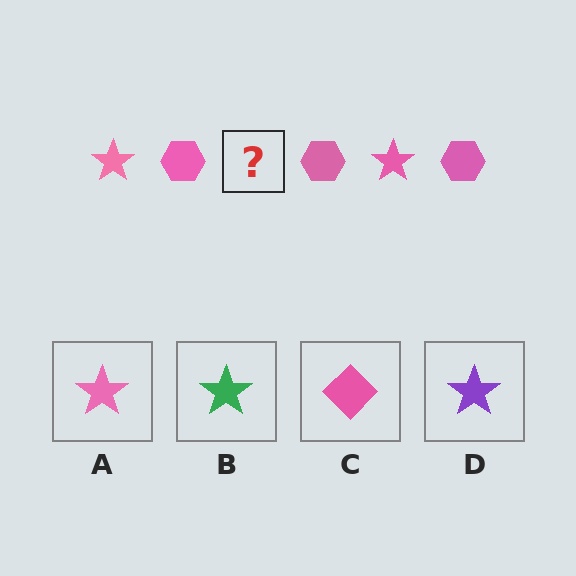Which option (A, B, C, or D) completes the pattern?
A.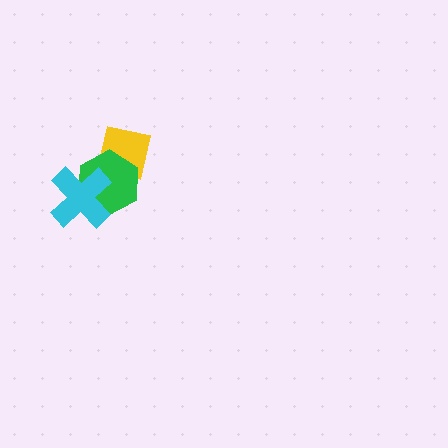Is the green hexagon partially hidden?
Yes, it is partially covered by another shape.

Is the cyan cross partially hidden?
No, no other shape covers it.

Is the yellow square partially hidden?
Yes, it is partially covered by another shape.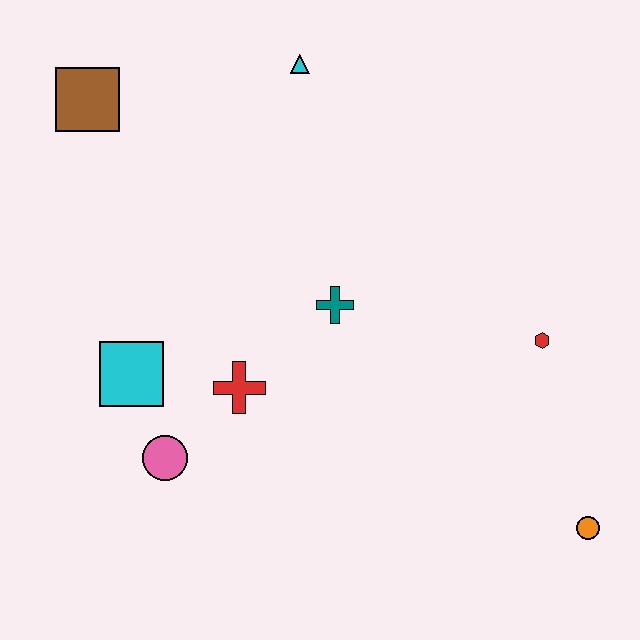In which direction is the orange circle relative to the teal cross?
The orange circle is to the right of the teal cross.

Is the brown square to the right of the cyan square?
No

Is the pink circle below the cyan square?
Yes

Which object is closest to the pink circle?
The cyan square is closest to the pink circle.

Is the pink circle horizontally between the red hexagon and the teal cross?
No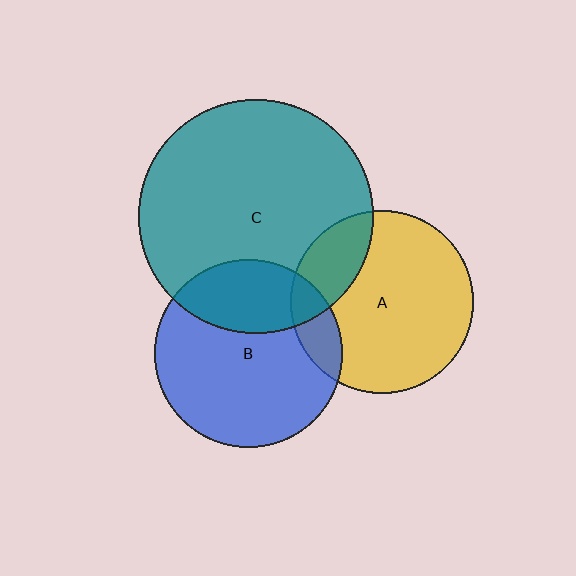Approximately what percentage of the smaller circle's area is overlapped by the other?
Approximately 15%.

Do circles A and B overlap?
Yes.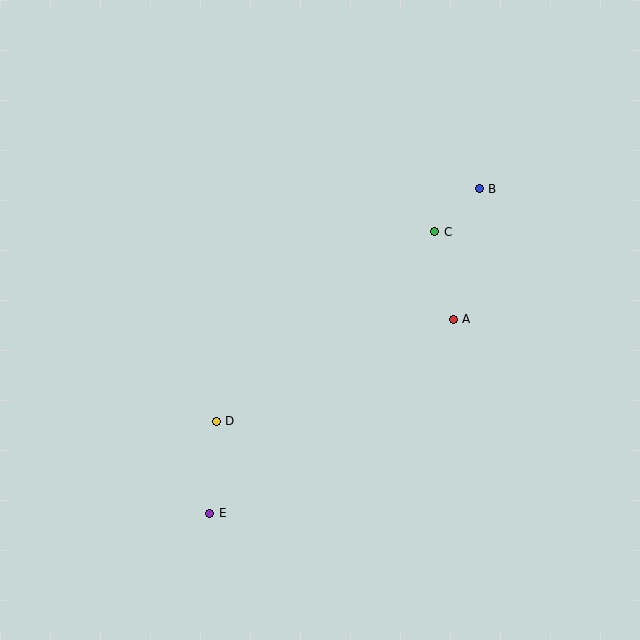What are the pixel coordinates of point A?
Point A is at (453, 319).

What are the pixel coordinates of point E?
Point E is at (210, 513).